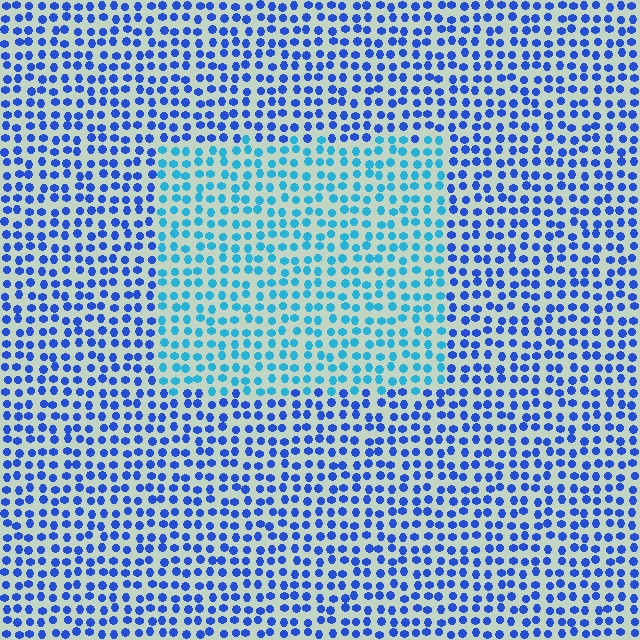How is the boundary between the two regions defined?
The boundary is defined purely by a slight shift in hue (about 34 degrees). Spacing, size, and orientation are identical on both sides.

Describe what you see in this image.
The image is filled with small blue elements in a uniform arrangement. A rectangle-shaped region is visible where the elements are tinted to a slightly different hue, forming a subtle color boundary.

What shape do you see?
I see a rectangle.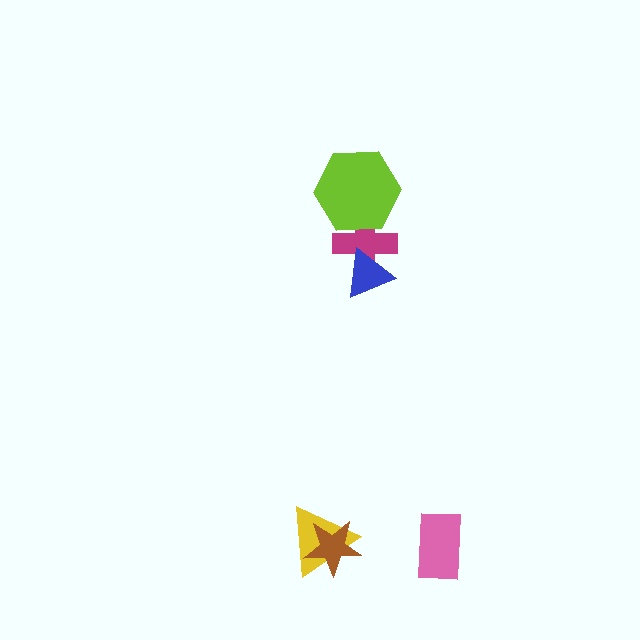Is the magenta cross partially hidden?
Yes, it is partially covered by another shape.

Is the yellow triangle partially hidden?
Yes, it is partially covered by another shape.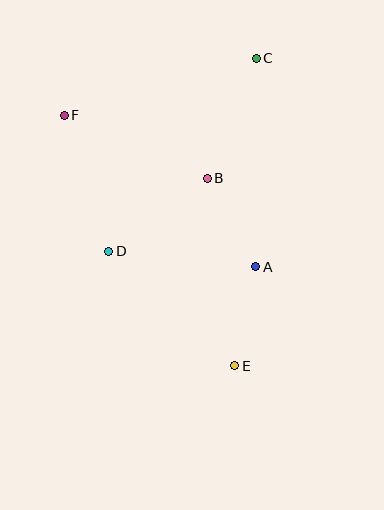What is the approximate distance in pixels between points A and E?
The distance between A and E is approximately 101 pixels.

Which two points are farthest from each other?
Points C and E are farthest from each other.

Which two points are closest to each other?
Points A and B are closest to each other.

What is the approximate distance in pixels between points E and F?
The distance between E and F is approximately 303 pixels.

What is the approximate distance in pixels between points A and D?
The distance between A and D is approximately 148 pixels.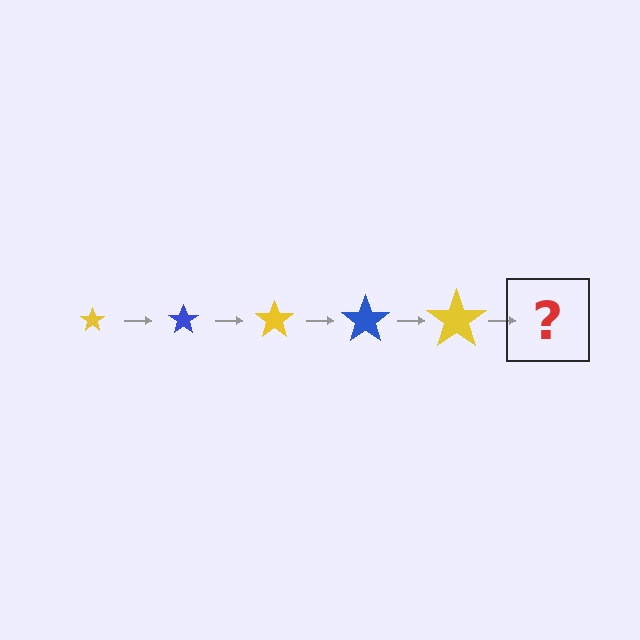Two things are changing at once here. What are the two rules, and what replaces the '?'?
The two rules are that the star grows larger each step and the color cycles through yellow and blue. The '?' should be a blue star, larger than the previous one.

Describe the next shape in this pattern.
It should be a blue star, larger than the previous one.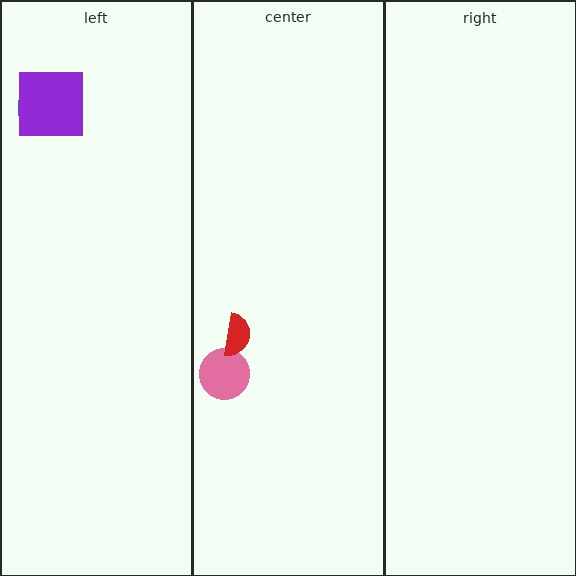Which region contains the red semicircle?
The center region.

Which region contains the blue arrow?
The left region.